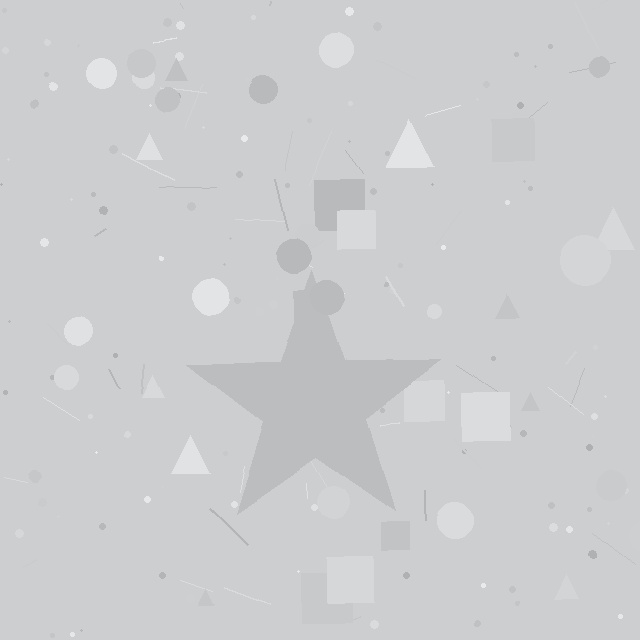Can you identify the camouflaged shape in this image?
The camouflaged shape is a star.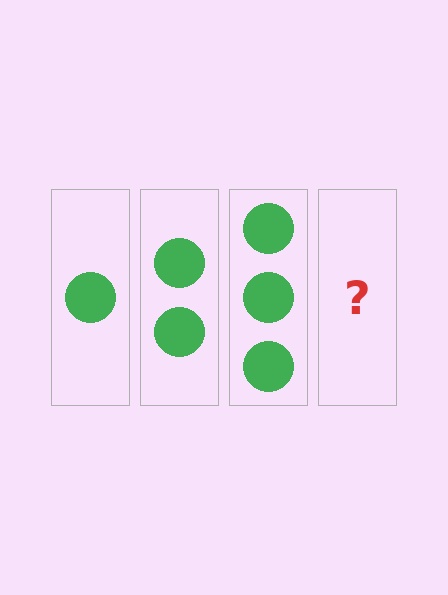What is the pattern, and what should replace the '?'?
The pattern is that each step adds one more circle. The '?' should be 4 circles.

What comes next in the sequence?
The next element should be 4 circles.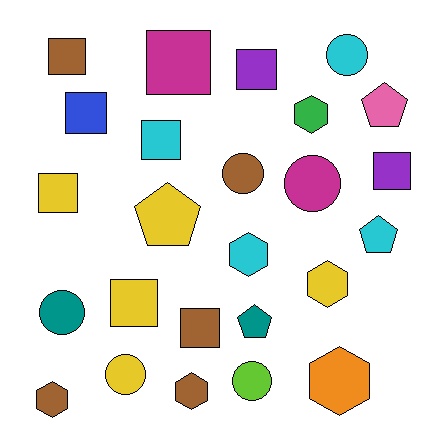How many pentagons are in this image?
There are 4 pentagons.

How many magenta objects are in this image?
There are 2 magenta objects.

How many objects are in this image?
There are 25 objects.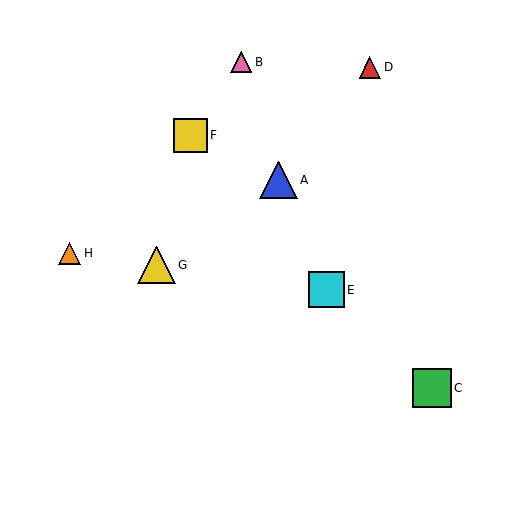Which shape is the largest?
The green square (labeled C) is the largest.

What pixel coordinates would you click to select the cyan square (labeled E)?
Click at (327, 290) to select the cyan square E.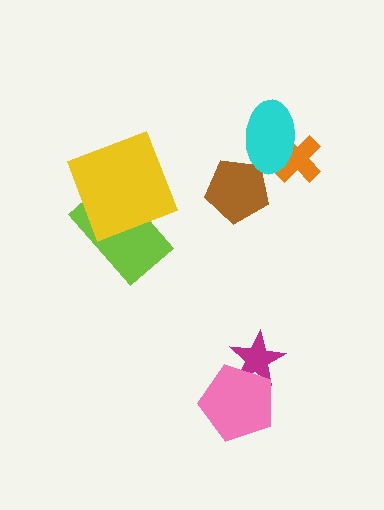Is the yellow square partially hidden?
No, no other shape covers it.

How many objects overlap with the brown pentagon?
1 object overlaps with the brown pentagon.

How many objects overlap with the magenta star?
1 object overlaps with the magenta star.